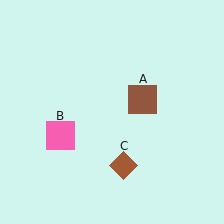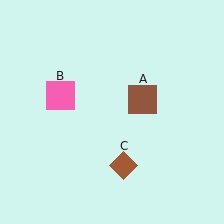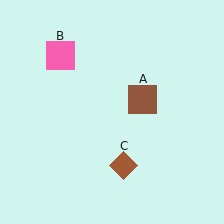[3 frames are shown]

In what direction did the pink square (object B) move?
The pink square (object B) moved up.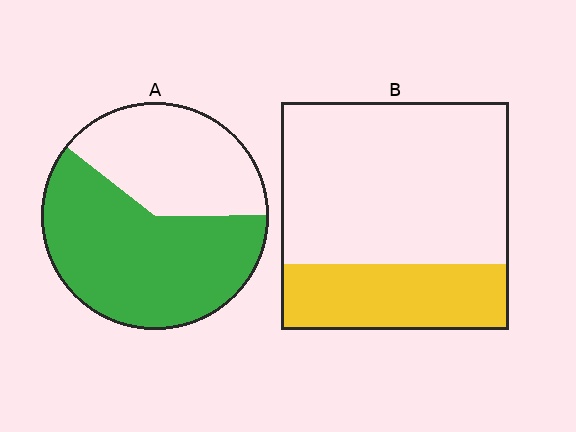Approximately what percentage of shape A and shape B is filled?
A is approximately 60% and B is approximately 30%.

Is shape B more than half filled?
No.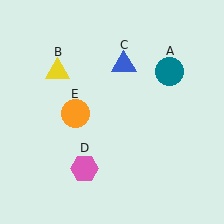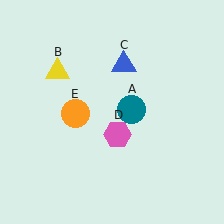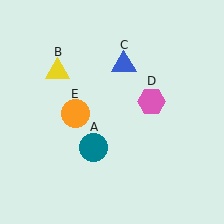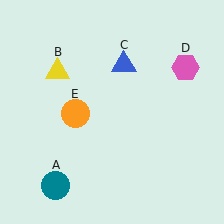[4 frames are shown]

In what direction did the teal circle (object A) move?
The teal circle (object A) moved down and to the left.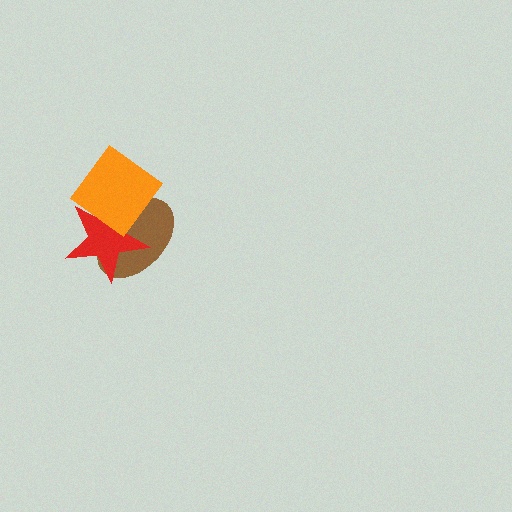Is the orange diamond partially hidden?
No, no other shape covers it.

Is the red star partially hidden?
Yes, it is partially covered by another shape.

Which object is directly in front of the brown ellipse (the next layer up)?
The red star is directly in front of the brown ellipse.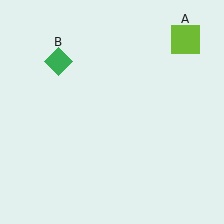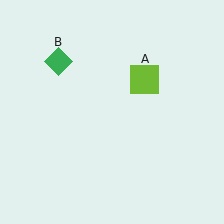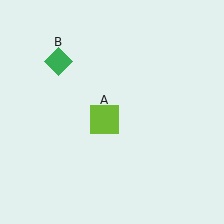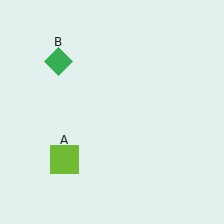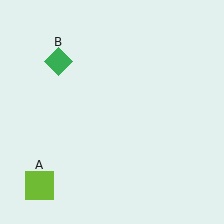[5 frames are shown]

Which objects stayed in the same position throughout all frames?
Green diamond (object B) remained stationary.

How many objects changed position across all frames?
1 object changed position: lime square (object A).